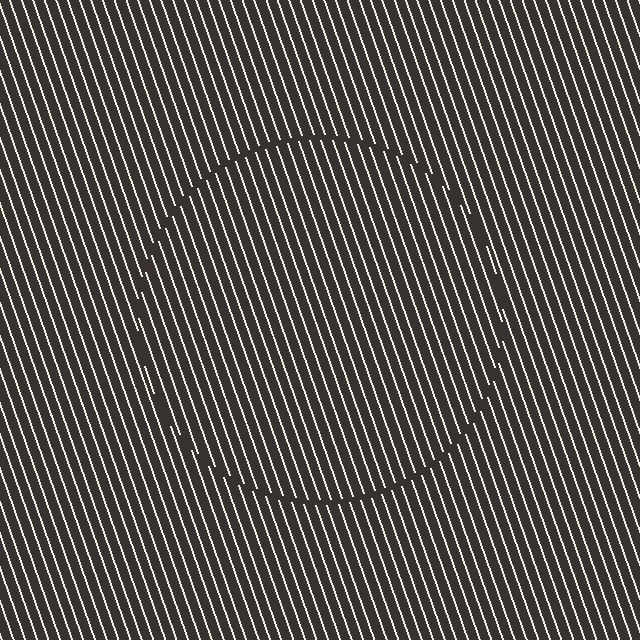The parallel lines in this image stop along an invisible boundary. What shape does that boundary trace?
An illusory circle. The interior of the shape contains the same grating, shifted by half a period — the contour is defined by the phase discontinuity where line-ends from the inner and outer gratings abut.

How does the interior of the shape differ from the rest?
The interior of the shape contains the same grating, shifted by half a period — the contour is defined by the phase discontinuity where line-ends from the inner and outer gratings abut.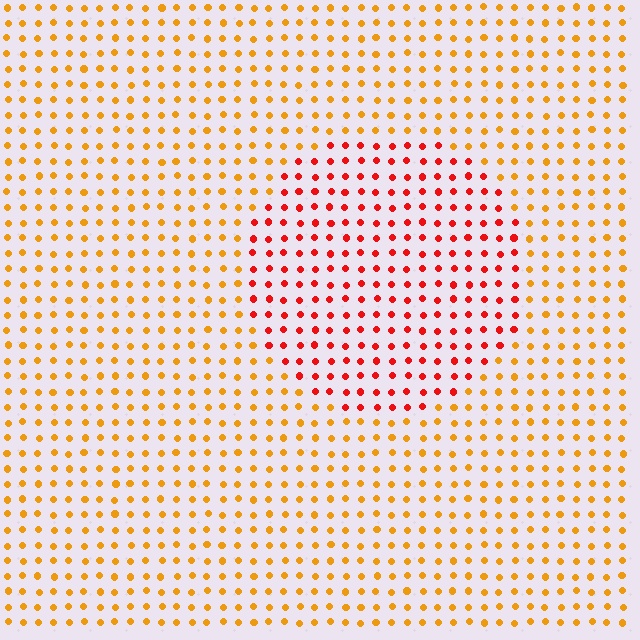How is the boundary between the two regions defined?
The boundary is defined purely by a slight shift in hue (about 39 degrees). Spacing, size, and orientation are identical on both sides.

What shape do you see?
I see a circle.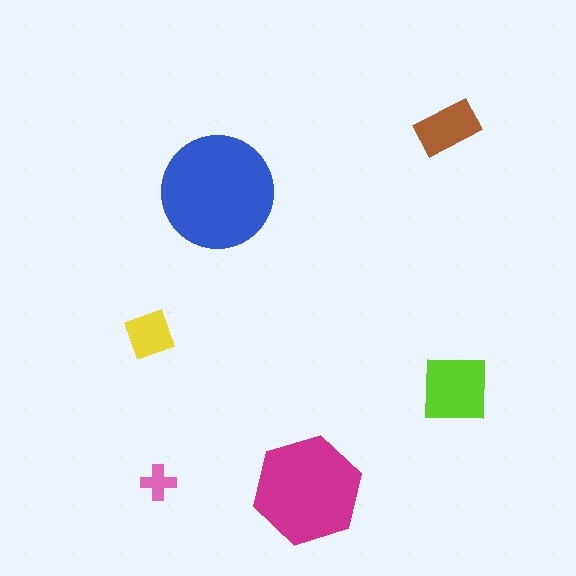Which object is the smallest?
The pink cross.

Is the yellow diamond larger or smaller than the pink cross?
Larger.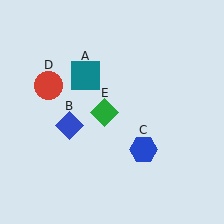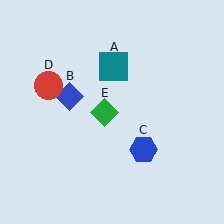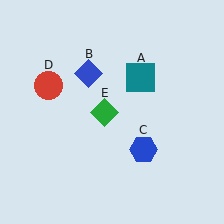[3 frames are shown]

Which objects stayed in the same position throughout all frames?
Blue hexagon (object C) and red circle (object D) and green diamond (object E) remained stationary.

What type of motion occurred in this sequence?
The teal square (object A), blue diamond (object B) rotated clockwise around the center of the scene.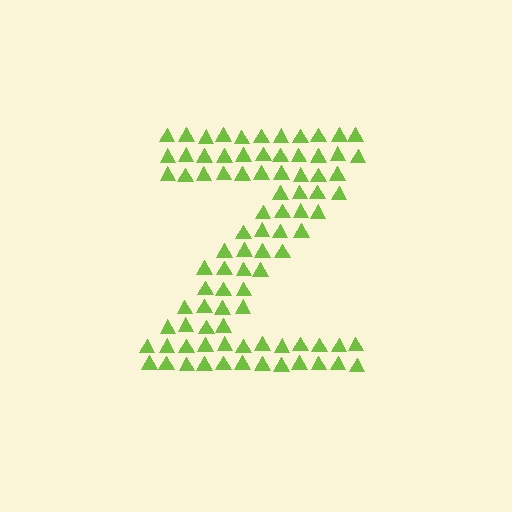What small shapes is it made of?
It is made of small triangles.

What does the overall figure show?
The overall figure shows the letter Z.